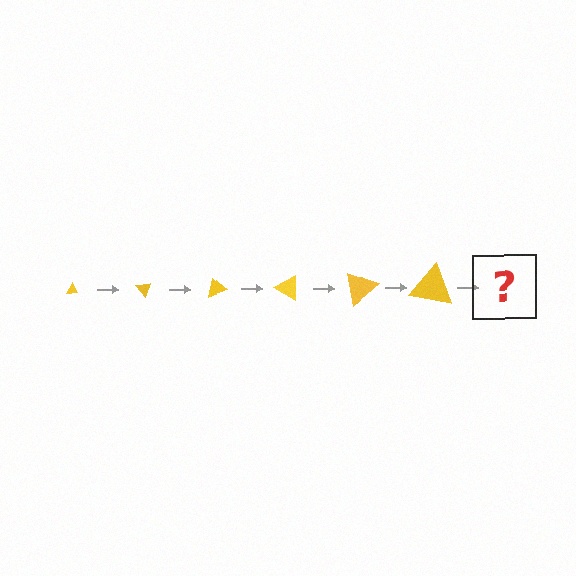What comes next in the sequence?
The next element should be a triangle, larger than the previous one and rotated 300 degrees from the start.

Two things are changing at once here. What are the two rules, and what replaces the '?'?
The two rules are that the triangle grows larger each step and it rotates 50 degrees each step. The '?' should be a triangle, larger than the previous one and rotated 300 degrees from the start.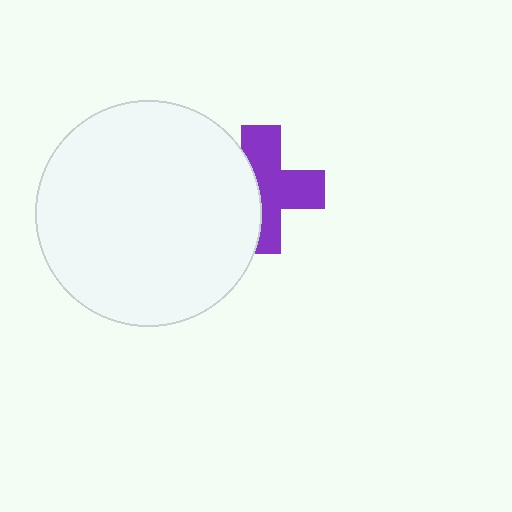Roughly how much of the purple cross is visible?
About half of it is visible (roughly 60%).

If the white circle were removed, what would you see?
You would see the complete purple cross.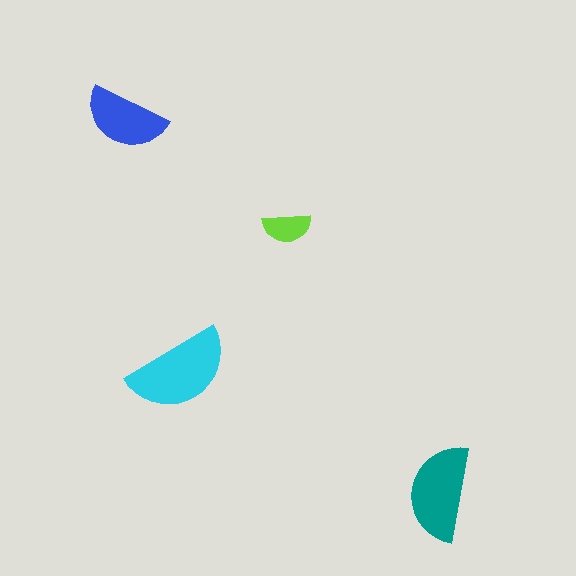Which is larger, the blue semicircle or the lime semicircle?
The blue one.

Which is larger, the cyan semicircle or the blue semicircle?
The cyan one.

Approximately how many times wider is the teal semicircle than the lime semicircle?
About 2 times wider.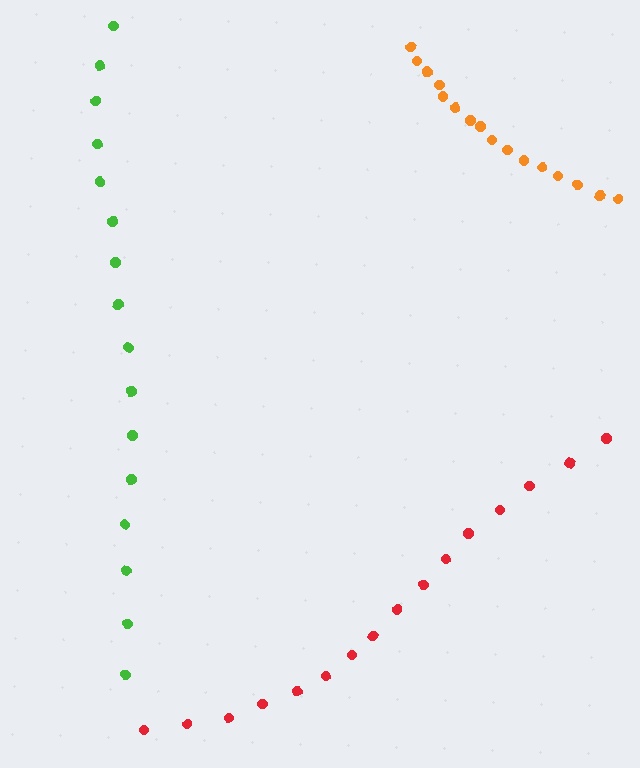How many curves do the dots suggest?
There are 3 distinct paths.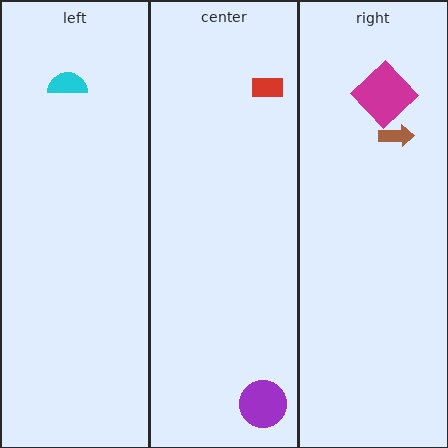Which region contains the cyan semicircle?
The left region.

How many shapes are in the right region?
2.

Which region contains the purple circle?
The center region.